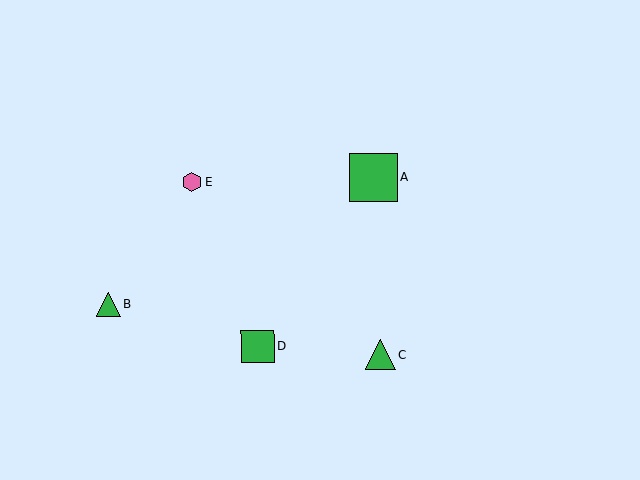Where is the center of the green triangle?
The center of the green triangle is at (380, 355).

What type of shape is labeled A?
Shape A is a green square.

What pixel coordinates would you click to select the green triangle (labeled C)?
Click at (380, 355) to select the green triangle C.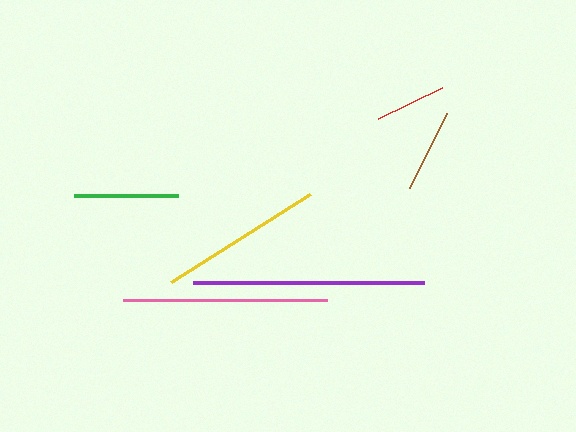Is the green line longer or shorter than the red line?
The green line is longer than the red line.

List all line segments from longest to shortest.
From longest to shortest: purple, pink, yellow, green, brown, red.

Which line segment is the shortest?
The red line is the shortest at approximately 71 pixels.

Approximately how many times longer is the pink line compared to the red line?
The pink line is approximately 2.9 times the length of the red line.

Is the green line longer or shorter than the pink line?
The pink line is longer than the green line.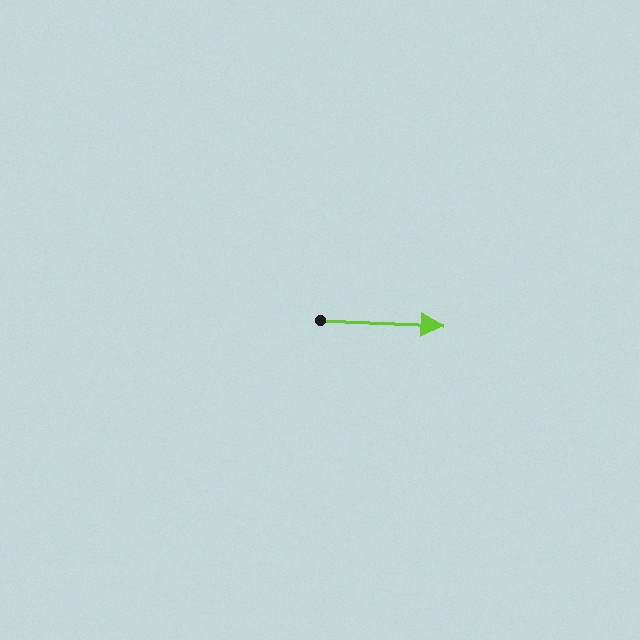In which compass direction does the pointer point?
East.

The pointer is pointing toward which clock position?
Roughly 3 o'clock.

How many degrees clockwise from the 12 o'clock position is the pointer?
Approximately 93 degrees.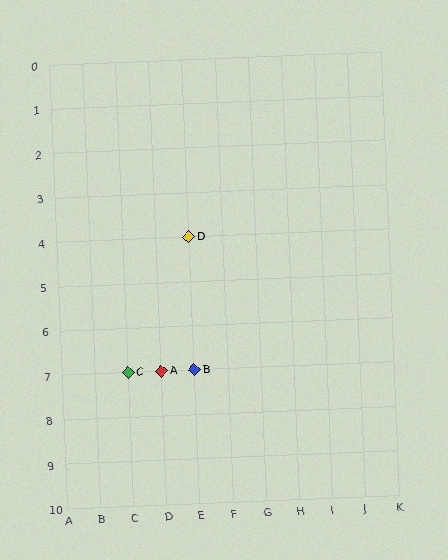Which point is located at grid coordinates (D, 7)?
Point A is at (D, 7).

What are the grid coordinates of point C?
Point C is at grid coordinates (C, 7).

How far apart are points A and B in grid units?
Points A and B are 1 column apart.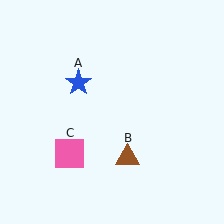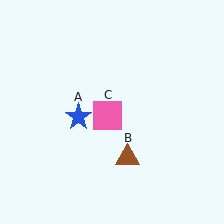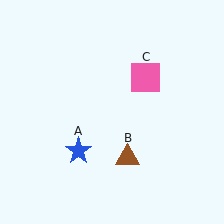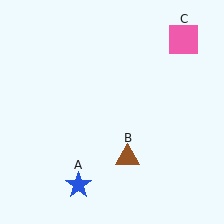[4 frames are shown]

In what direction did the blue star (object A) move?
The blue star (object A) moved down.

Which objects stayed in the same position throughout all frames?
Brown triangle (object B) remained stationary.